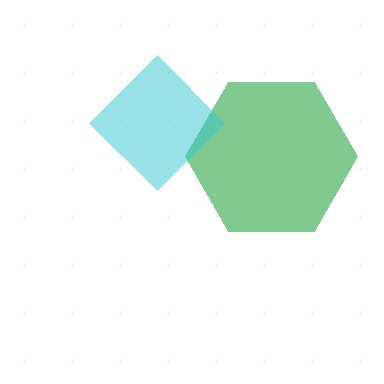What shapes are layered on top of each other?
The layered shapes are: a green hexagon, a cyan diamond.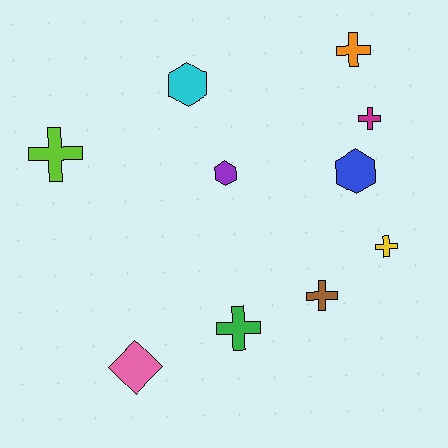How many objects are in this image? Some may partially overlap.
There are 10 objects.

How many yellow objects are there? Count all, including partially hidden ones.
There is 1 yellow object.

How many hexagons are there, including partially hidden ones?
There are 3 hexagons.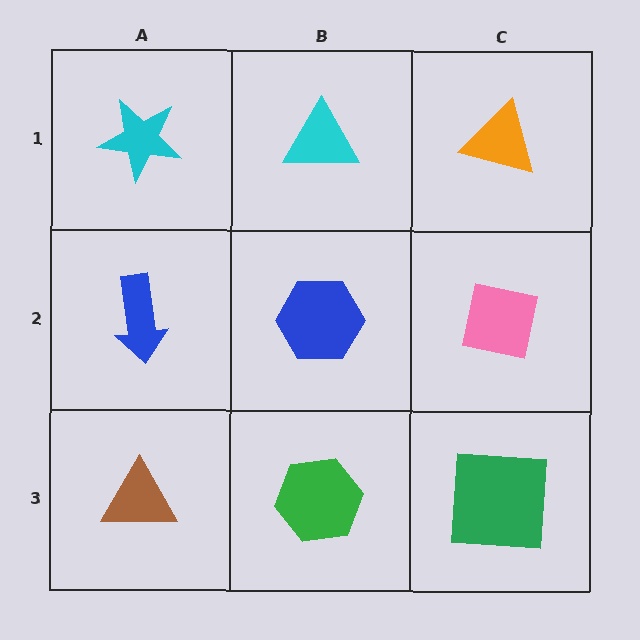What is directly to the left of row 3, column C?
A green hexagon.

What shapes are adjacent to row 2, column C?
An orange triangle (row 1, column C), a green square (row 3, column C), a blue hexagon (row 2, column B).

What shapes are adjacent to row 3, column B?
A blue hexagon (row 2, column B), a brown triangle (row 3, column A), a green square (row 3, column C).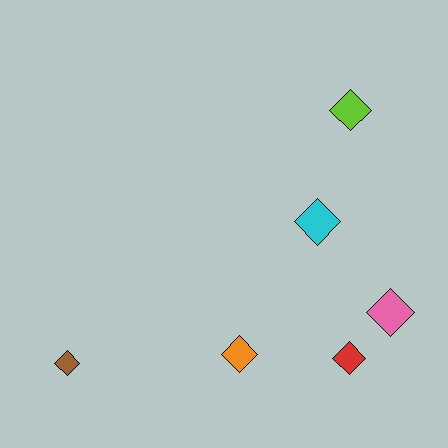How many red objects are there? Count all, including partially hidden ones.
There is 1 red object.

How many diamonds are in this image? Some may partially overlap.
There are 6 diamonds.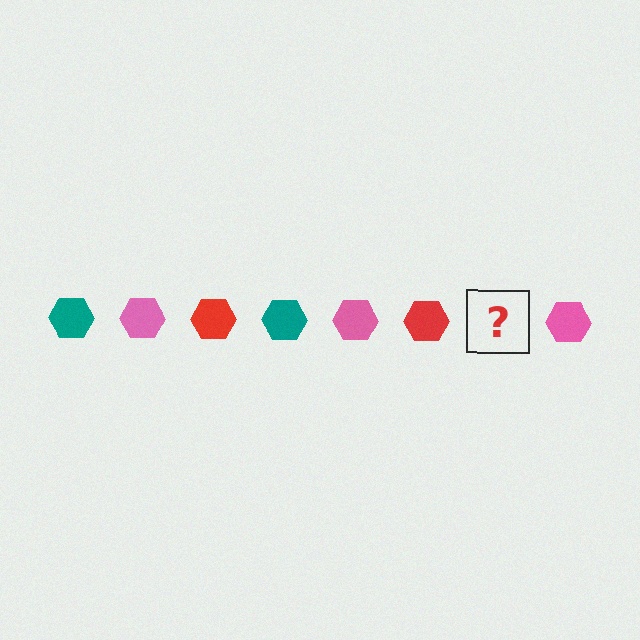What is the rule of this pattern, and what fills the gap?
The rule is that the pattern cycles through teal, pink, red hexagons. The gap should be filled with a teal hexagon.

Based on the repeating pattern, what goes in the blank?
The blank should be a teal hexagon.